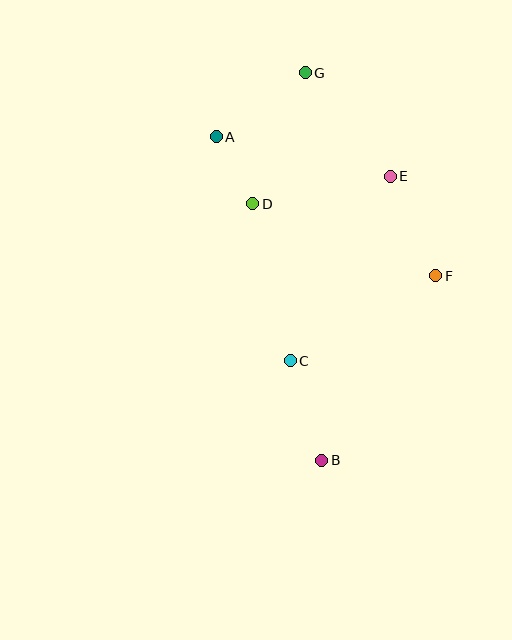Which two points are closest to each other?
Points A and D are closest to each other.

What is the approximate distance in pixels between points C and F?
The distance between C and F is approximately 169 pixels.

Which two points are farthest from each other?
Points B and G are farthest from each other.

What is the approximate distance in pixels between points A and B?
The distance between A and B is approximately 340 pixels.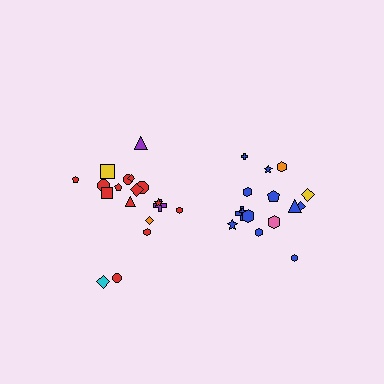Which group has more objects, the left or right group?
The left group.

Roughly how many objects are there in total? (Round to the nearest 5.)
Roughly 35 objects in total.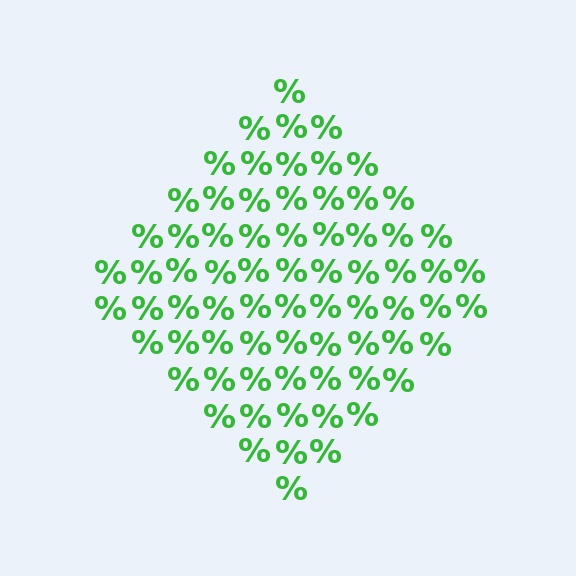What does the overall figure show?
The overall figure shows a diamond.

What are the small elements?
The small elements are percent signs.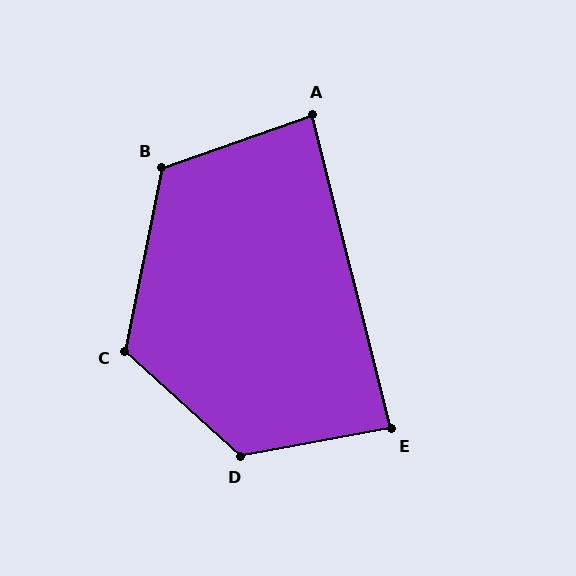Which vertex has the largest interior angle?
D, at approximately 127 degrees.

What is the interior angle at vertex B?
Approximately 120 degrees (obtuse).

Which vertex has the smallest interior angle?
A, at approximately 85 degrees.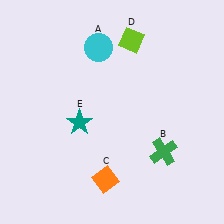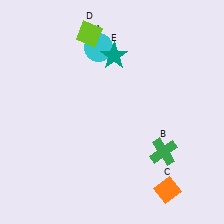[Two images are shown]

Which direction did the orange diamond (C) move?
The orange diamond (C) moved right.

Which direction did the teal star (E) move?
The teal star (E) moved up.